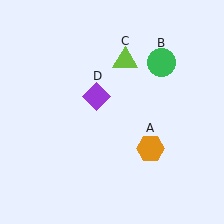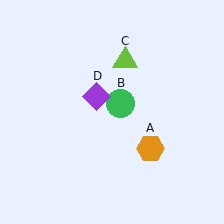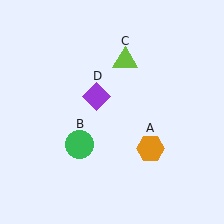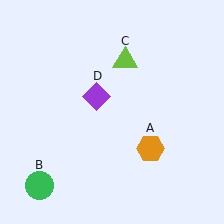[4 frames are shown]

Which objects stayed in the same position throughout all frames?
Orange hexagon (object A) and lime triangle (object C) and purple diamond (object D) remained stationary.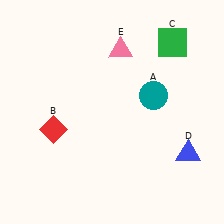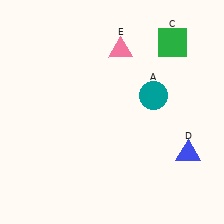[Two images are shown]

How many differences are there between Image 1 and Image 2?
There is 1 difference between the two images.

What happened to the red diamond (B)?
The red diamond (B) was removed in Image 2. It was in the bottom-left area of Image 1.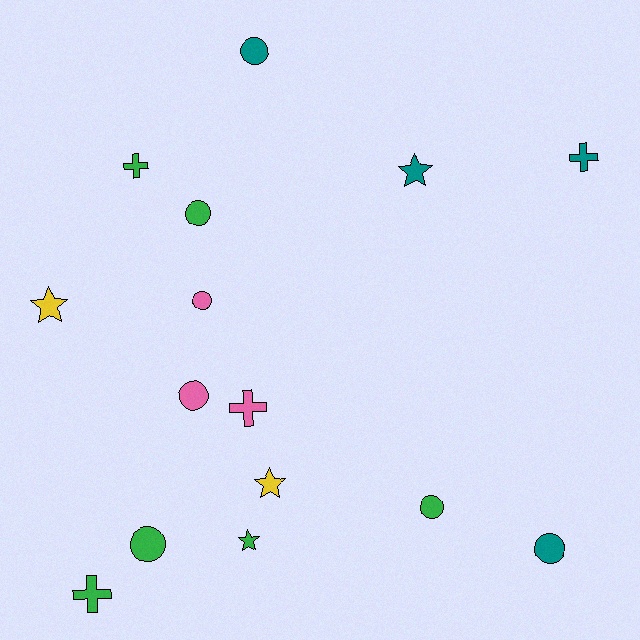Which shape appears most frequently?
Circle, with 7 objects.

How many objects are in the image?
There are 15 objects.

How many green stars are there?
There is 1 green star.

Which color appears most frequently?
Green, with 6 objects.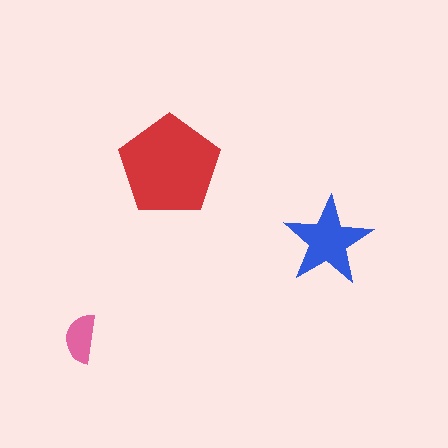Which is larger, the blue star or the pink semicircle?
The blue star.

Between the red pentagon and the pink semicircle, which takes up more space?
The red pentagon.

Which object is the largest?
The red pentagon.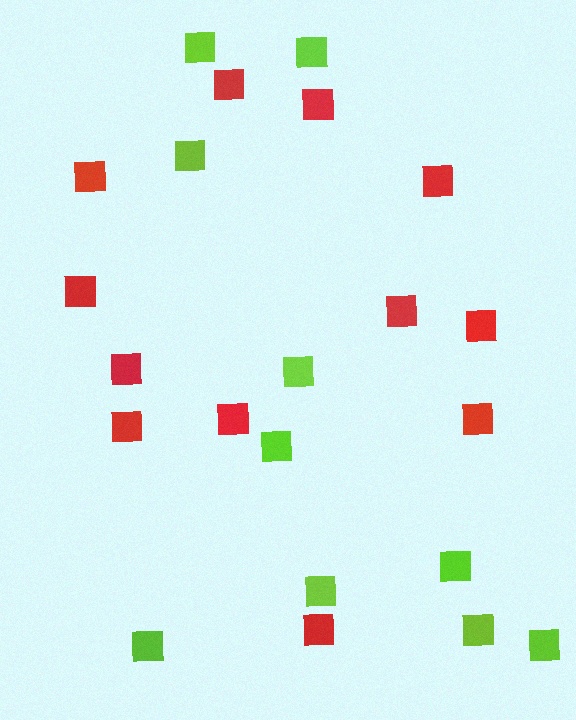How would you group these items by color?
There are 2 groups: one group of red squares (12) and one group of lime squares (10).